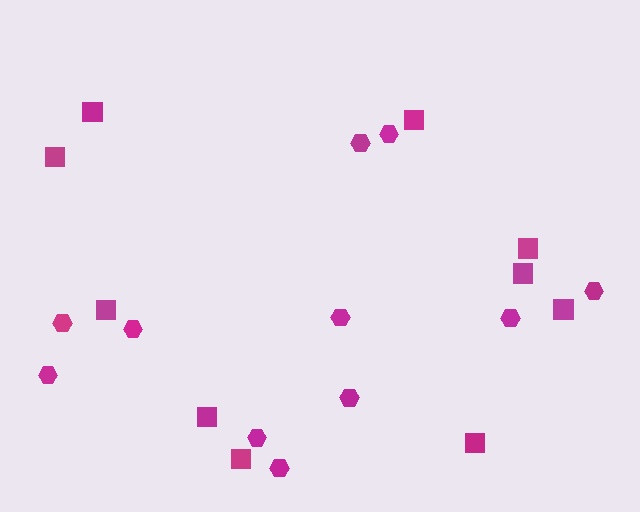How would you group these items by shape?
There are 2 groups: one group of hexagons (11) and one group of squares (10).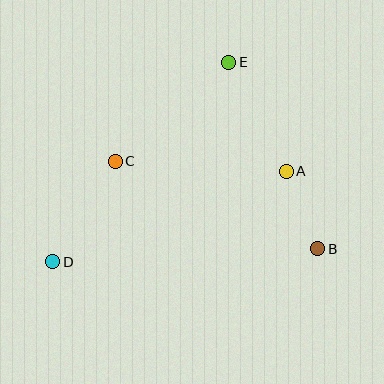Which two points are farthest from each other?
Points D and E are farthest from each other.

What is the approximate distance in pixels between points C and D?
The distance between C and D is approximately 118 pixels.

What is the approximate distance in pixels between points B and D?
The distance between B and D is approximately 265 pixels.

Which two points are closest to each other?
Points A and B are closest to each other.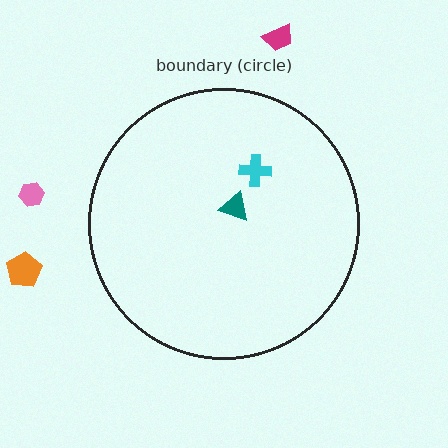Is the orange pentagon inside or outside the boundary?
Outside.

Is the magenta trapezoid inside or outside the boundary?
Outside.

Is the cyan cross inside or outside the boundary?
Inside.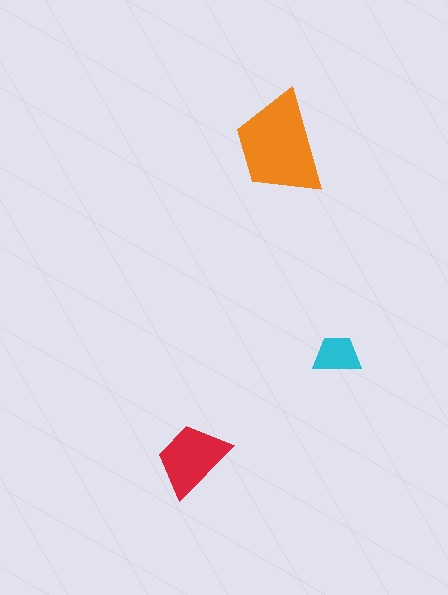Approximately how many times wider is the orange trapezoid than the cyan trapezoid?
About 2 times wider.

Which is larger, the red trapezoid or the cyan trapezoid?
The red one.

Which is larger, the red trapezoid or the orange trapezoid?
The orange one.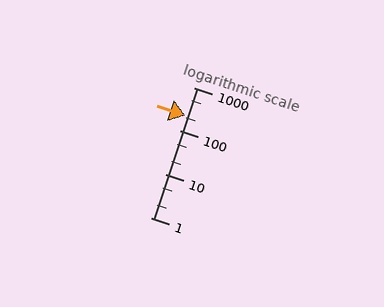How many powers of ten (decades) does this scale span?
The scale spans 3 decades, from 1 to 1000.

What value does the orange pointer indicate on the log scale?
The pointer indicates approximately 230.